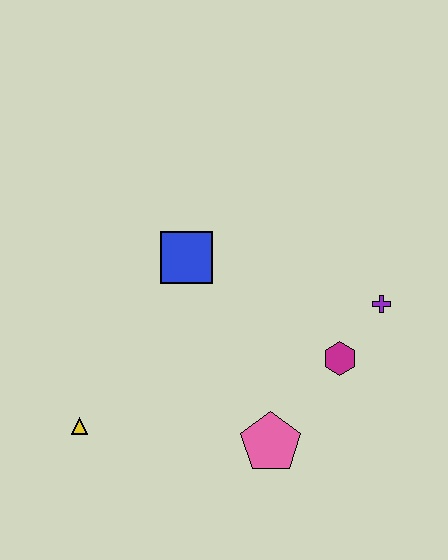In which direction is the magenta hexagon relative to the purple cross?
The magenta hexagon is below the purple cross.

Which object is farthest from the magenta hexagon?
The yellow triangle is farthest from the magenta hexagon.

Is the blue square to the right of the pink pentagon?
No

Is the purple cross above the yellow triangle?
Yes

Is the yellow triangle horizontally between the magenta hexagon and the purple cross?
No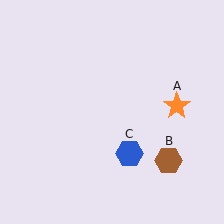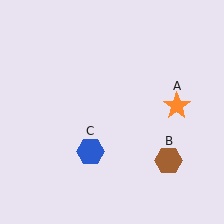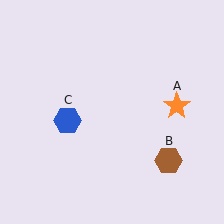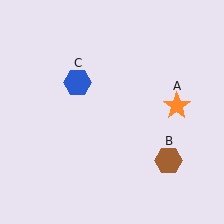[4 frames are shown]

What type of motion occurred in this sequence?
The blue hexagon (object C) rotated clockwise around the center of the scene.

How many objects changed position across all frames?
1 object changed position: blue hexagon (object C).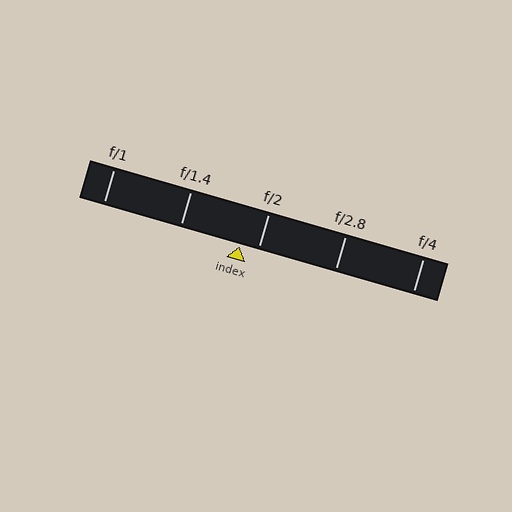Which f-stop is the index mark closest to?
The index mark is closest to f/2.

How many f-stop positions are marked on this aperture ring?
There are 5 f-stop positions marked.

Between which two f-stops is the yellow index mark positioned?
The index mark is between f/1.4 and f/2.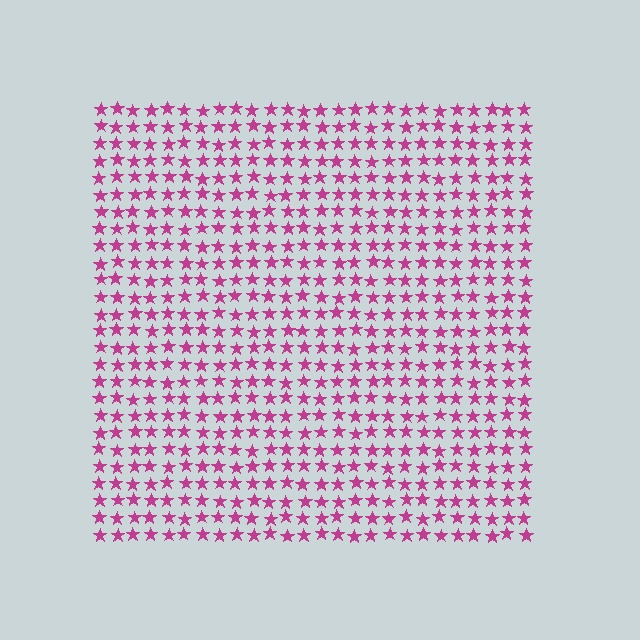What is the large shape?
The large shape is a square.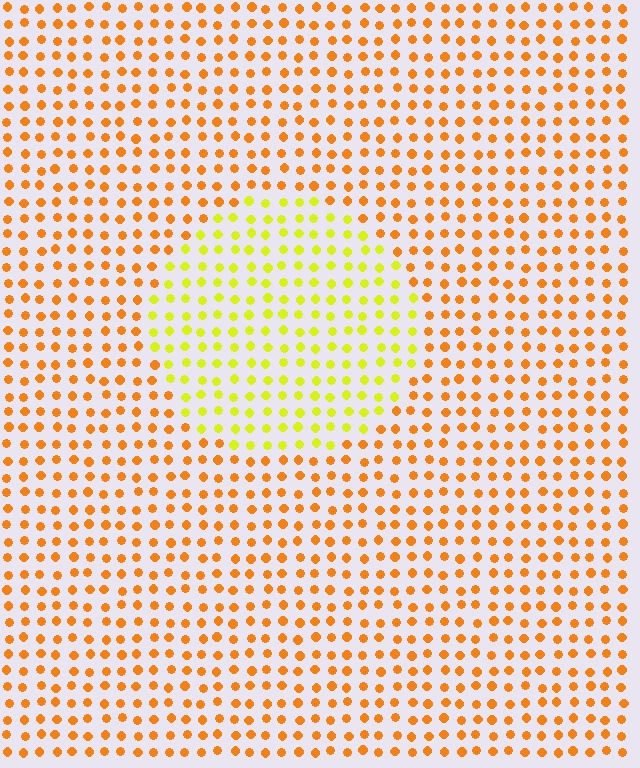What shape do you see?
I see a circle.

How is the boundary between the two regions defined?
The boundary is defined purely by a slight shift in hue (about 38 degrees). Spacing, size, and orientation are identical on both sides.